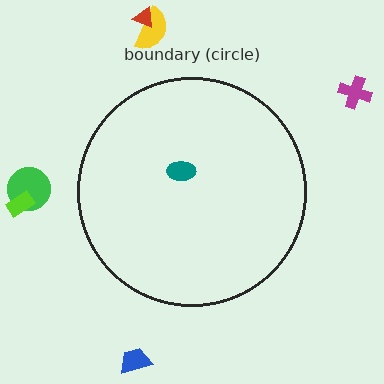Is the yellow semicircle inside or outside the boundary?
Outside.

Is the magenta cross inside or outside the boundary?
Outside.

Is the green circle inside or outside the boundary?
Outside.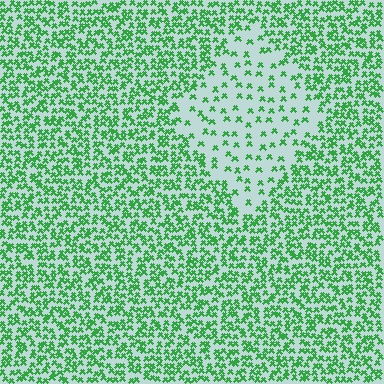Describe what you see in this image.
The image contains small green elements arranged at two different densities. A diamond-shaped region is visible where the elements are less densely packed than the surrounding area.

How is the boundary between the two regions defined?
The boundary is defined by a change in element density (approximately 2.7x ratio). All elements are the same color, size, and shape.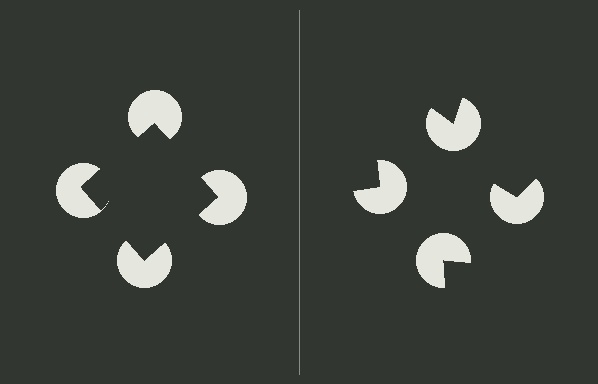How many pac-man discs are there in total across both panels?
8 — 4 on each side.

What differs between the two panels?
The pac-man discs are positioned identically on both sides; only the wedge orientations differ. On the left they align to a square; on the right they are misaligned.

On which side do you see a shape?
An illusory square appears on the left side. On the right side the wedge cuts are rotated, so no coherent shape forms.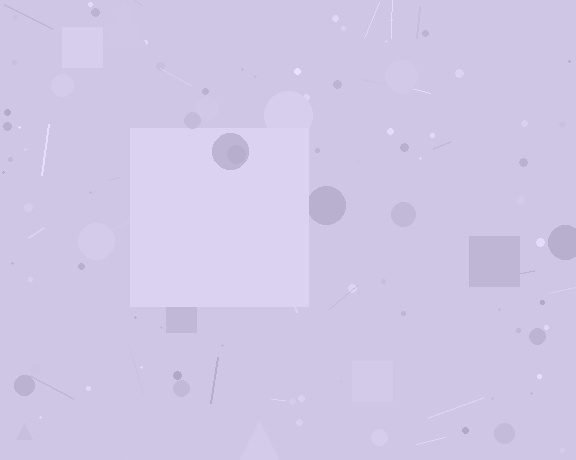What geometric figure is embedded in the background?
A square is embedded in the background.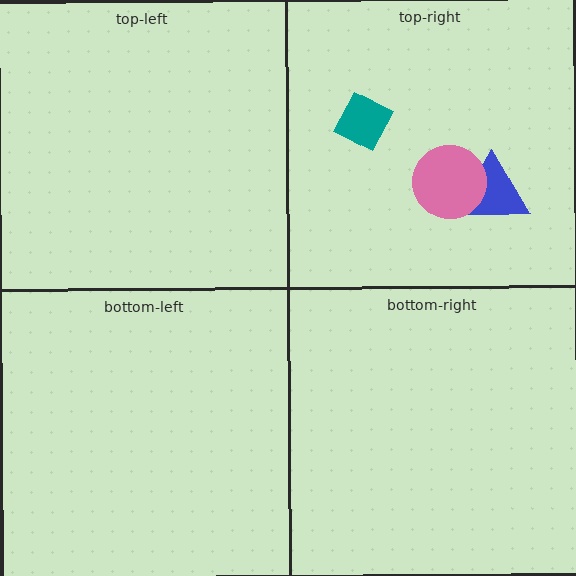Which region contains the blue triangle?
The top-right region.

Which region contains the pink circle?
The top-right region.